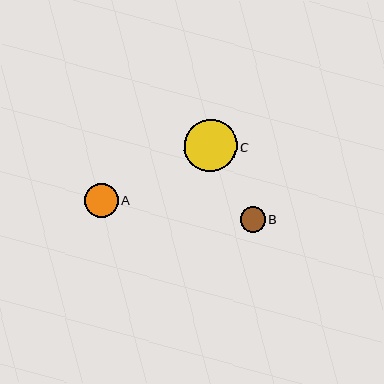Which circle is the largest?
Circle C is the largest with a size of approximately 52 pixels.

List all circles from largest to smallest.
From largest to smallest: C, A, B.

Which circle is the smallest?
Circle B is the smallest with a size of approximately 25 pixels.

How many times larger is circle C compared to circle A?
Circle C is approximately 1.5 times the size of circle A.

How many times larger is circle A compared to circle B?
Circle A is approximately 1.3 times the size of circle B.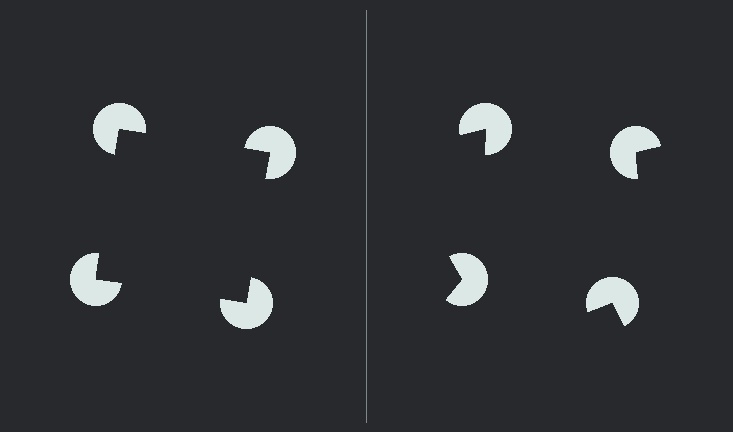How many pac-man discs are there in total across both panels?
8 — 4 on each side.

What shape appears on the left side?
An illusory square.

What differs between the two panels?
The pac-man discs are positioned identically on both sides; only the wedge orientations differ. On the left they align to a square; on the right they are misaligned.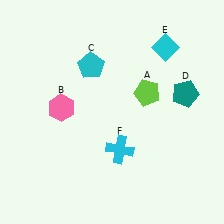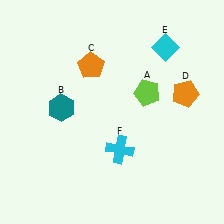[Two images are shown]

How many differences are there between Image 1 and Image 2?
There are 3 differences between the two images.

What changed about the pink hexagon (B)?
In Image 1, B is pink. In Image 2, it changed to teal.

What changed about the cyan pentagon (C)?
In Image 1, C is cyan. In Image 2, it changed to orange.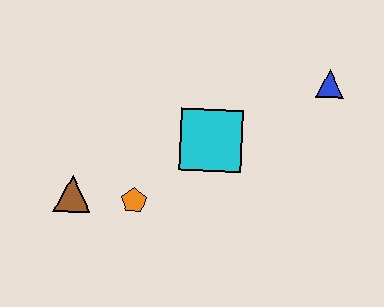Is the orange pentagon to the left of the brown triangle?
No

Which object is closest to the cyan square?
The orange pentagon is closest to the cyan square.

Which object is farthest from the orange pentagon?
The blue triangle is farthest from the orange pentagon.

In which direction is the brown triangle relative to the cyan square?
The brown triangle is to the left of the cyan square.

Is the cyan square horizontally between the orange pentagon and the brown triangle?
No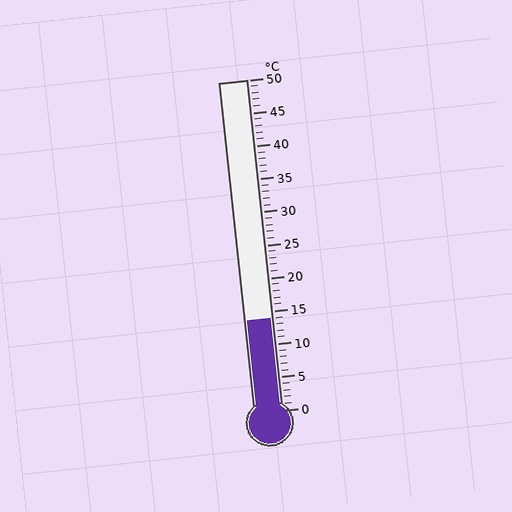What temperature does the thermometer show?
The thermometer shows approximately 14°C.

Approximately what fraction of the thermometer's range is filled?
The thermometer is filled to approximately 30% of its range.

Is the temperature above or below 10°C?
The temperature is above 10°C.